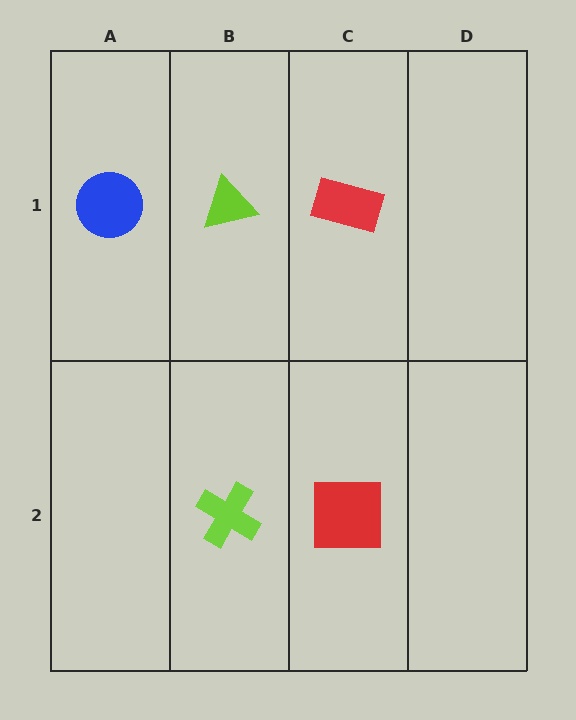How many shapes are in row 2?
2 shapes.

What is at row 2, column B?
A lime cross.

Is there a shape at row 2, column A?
No, that cell is empty.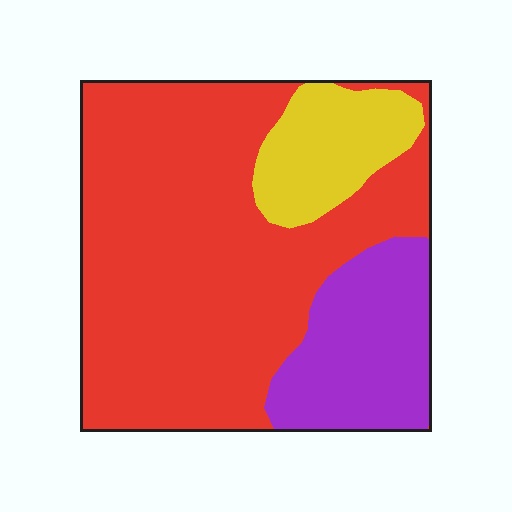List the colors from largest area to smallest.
From largest to smallest: red, purple, yellow.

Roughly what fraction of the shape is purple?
Purple takes up less than a quarter of the shape.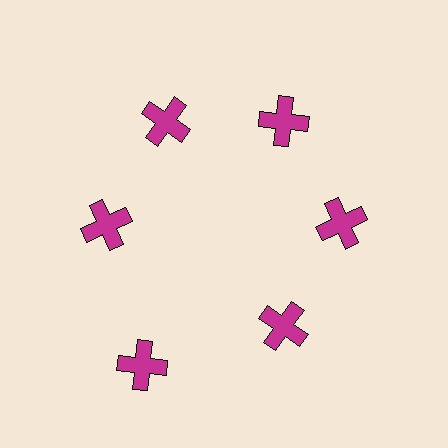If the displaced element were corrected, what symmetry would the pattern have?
It would have 6-fold rotational symmetry — the pattern would map onto itself every 60 degrees.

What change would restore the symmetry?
The symmetry would be restored by moving it inward, back onto the ring so that all 6 crosses sit at equal angles and equal distance from the center.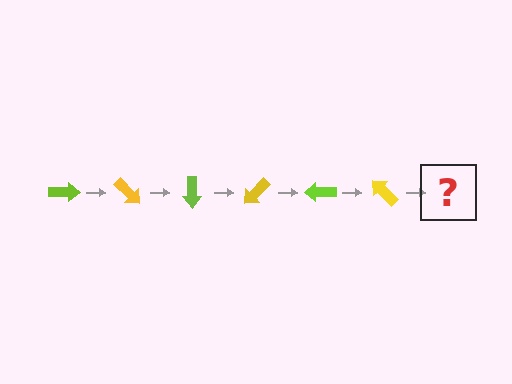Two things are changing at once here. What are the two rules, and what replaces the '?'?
The two rules are that it rotates 45 degrees each step and the color cycles through lime and yellow. The '?' should be a lime arrow, rotated 270 degrees from the start.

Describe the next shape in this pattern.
It should be a lime arrow, rotated 270 degrees from the start.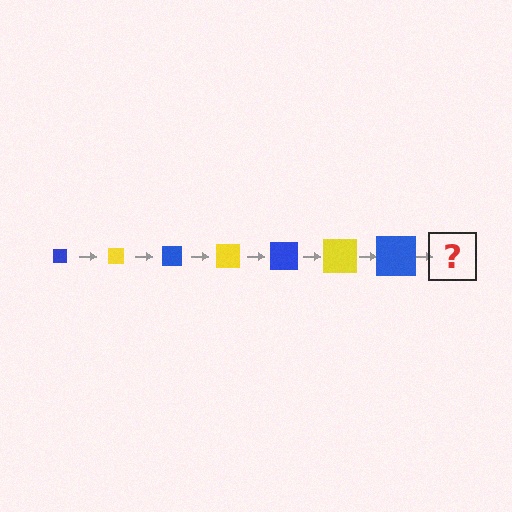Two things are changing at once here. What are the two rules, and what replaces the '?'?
The two rules are that the square grows larger each step and the color cycles through blue and yellow. The '?' should be a yellow square, larger than the previous one.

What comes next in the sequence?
The next element should be a yellow square, larger than the previous one.